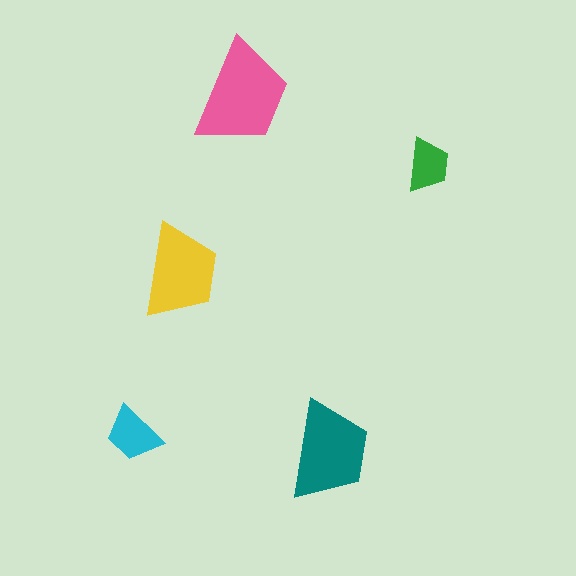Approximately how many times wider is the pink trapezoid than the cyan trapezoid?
About 2 times wider.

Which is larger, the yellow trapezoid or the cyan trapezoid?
The yellow one.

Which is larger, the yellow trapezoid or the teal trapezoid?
The teal one.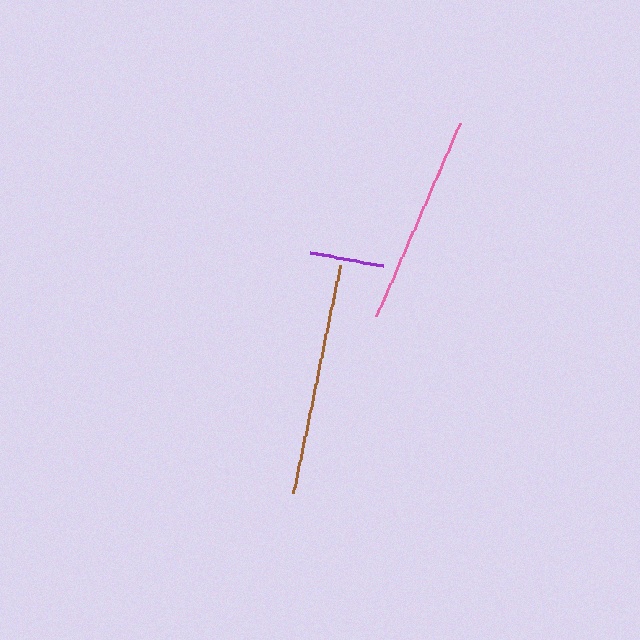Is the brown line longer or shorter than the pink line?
The brown line is longer than the pink line.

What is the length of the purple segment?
The purple segment is approximately 74 pixels long.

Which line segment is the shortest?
The purple line is the shortest at approximately 74 pixels.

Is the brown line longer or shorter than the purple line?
The brown line is longer than the purple line.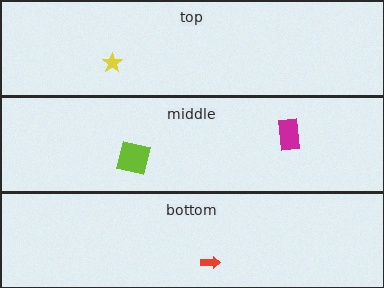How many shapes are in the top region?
1.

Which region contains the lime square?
The middle region.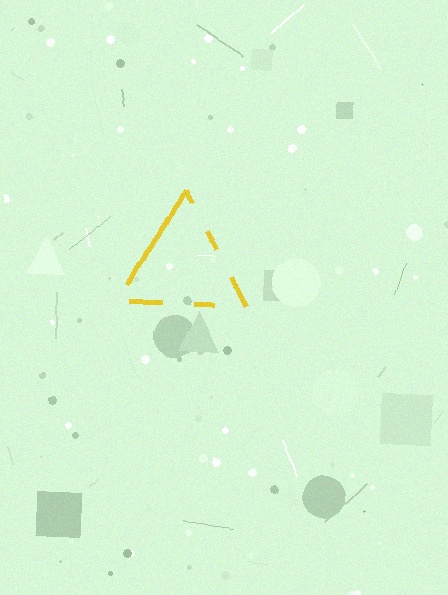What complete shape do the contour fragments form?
The contour fragments form a triangle.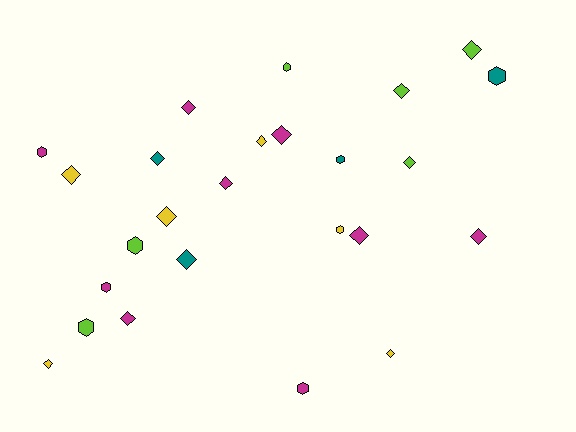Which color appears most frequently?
Magenta, with 9 objects.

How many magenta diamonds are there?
There are 6 magenta diamonds.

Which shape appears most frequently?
Diamond, with 16 objects.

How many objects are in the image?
There are 25 objects.